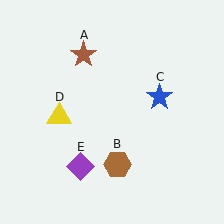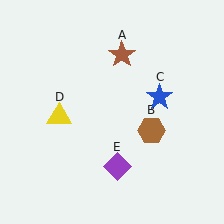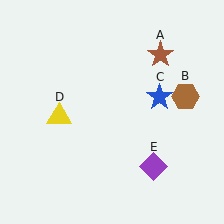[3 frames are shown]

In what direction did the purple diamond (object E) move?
The purple diamond (object E) moved right.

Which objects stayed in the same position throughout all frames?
Blue star (object C) and yellow triangle (object D) remained stationary.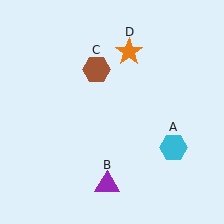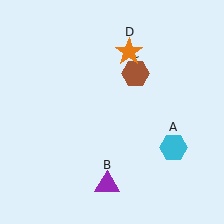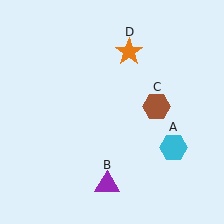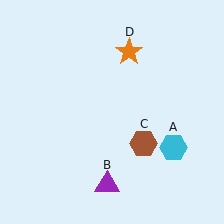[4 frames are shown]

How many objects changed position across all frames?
1 object changed position: brown hexagon (object C).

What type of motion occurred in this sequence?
The brown hexagon (object C) rotated clockwise around the center of the scene.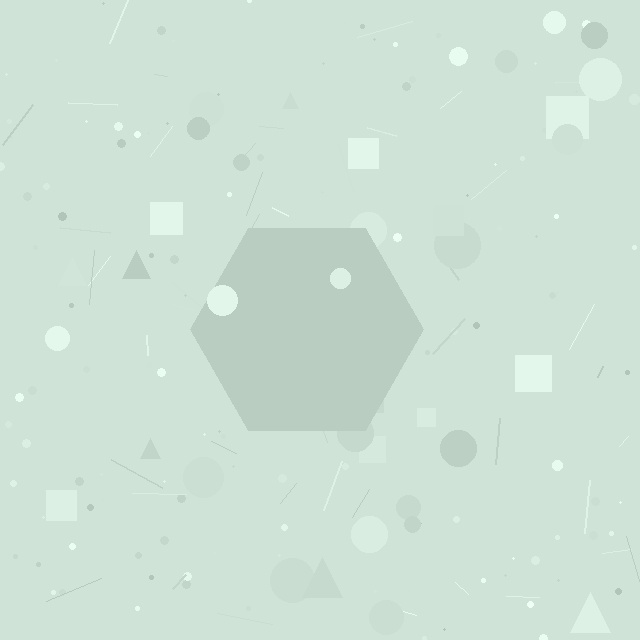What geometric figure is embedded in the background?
A hexagon is embedded in the background.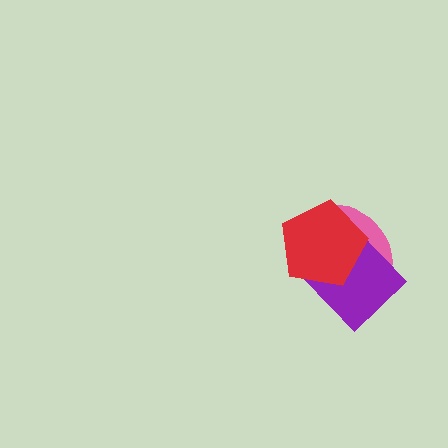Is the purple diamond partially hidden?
Yes, it is partially covered by another shape.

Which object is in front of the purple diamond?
The red pentagon is in front of the purple diamond.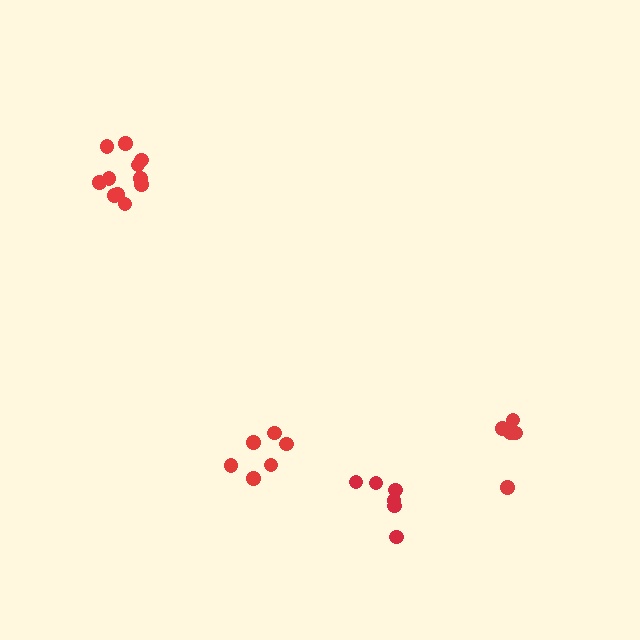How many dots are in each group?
Group 1: 5 dots, Group 2: 6 dots, Group 3: 6 dots, Group 4: 11 dots (28 total).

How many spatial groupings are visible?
There are 4 spatial groupings.